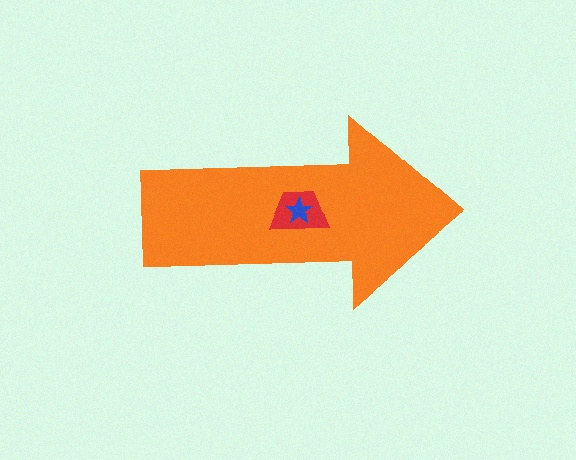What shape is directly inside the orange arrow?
The red trapezoid.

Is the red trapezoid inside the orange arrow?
Yes.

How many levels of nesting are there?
3.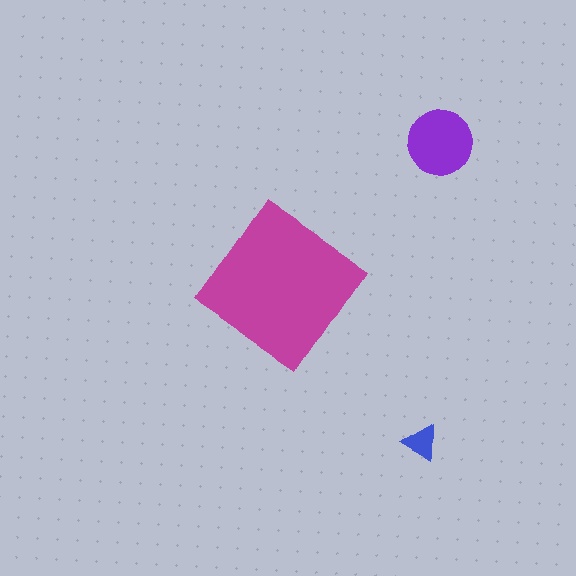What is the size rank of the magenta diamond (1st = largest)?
1st.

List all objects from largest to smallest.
The magenta diamond, the purple circle, the blue triangle.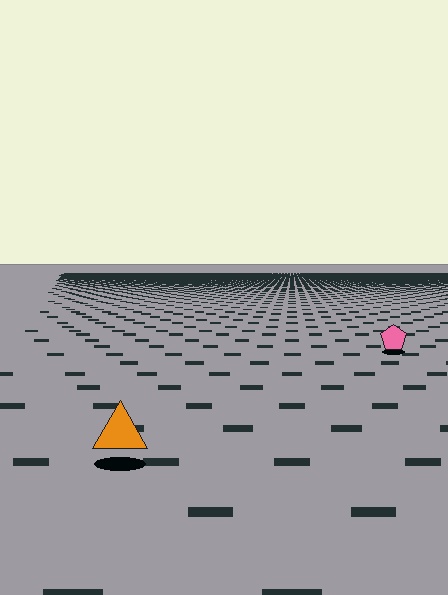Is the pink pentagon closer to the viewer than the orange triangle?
No. The orange triangle is closer — you can tell from the texture gradient: the ground texture is coarser near it.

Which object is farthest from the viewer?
The pink pentagon is farthest from the viewer. It appears smaller and the ground texture around it is denser.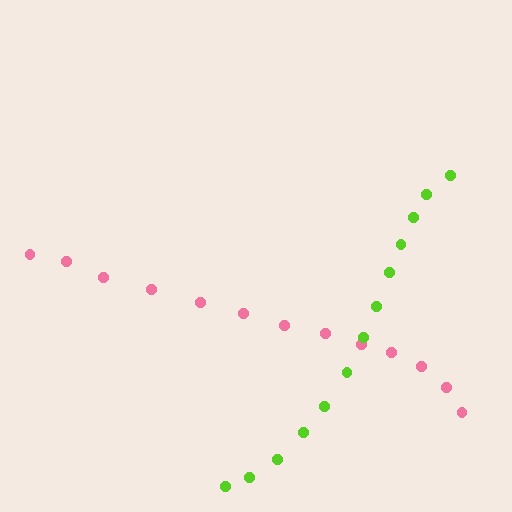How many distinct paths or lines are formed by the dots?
There are 2 distinct paths.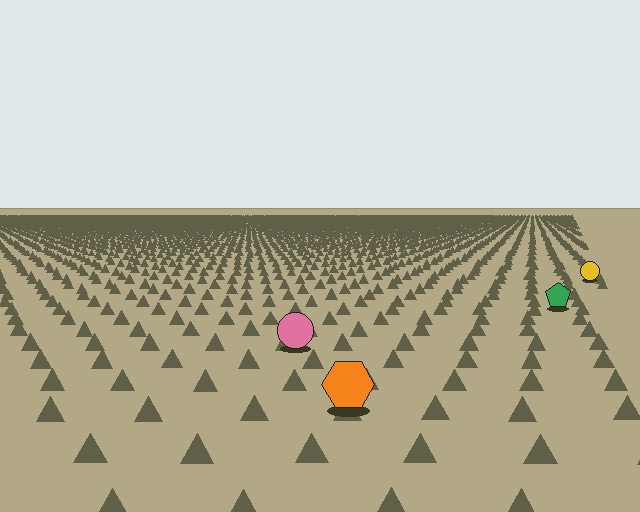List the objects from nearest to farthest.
From nearest to farthest: the orange hexagon, the pink circle, the green pentagon, the yellow circle.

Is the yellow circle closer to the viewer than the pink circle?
No. The pink circle is closer — you can tell from the texture gradient: the ground texture is coarser near it.